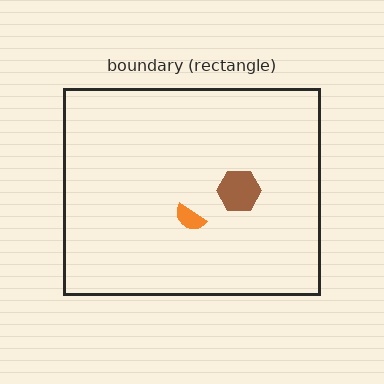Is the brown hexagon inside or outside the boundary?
Inside.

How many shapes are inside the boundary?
2 inside, 0 outside.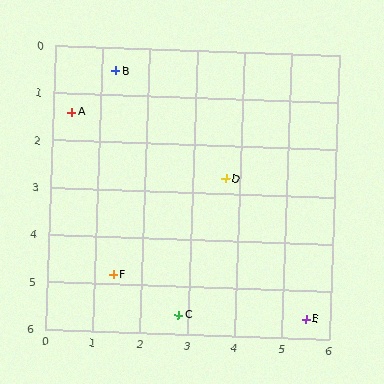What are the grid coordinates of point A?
Point A is at approximately (0.4, 1.4).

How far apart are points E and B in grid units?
Points E and B are about 6.6 grid units apart.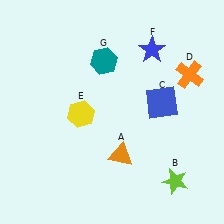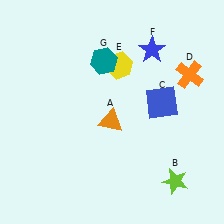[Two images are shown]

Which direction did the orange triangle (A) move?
The orange triangle (A) moved up.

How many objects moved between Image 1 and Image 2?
2 objects moved between the two images.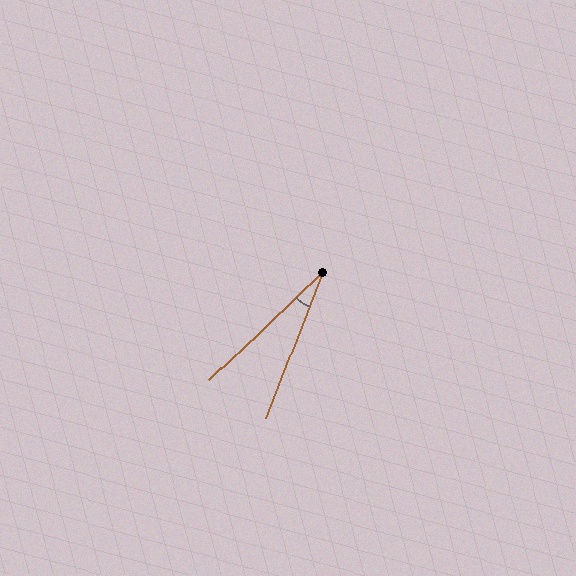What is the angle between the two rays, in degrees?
Approximately 25 degrees.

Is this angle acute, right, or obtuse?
It is acute.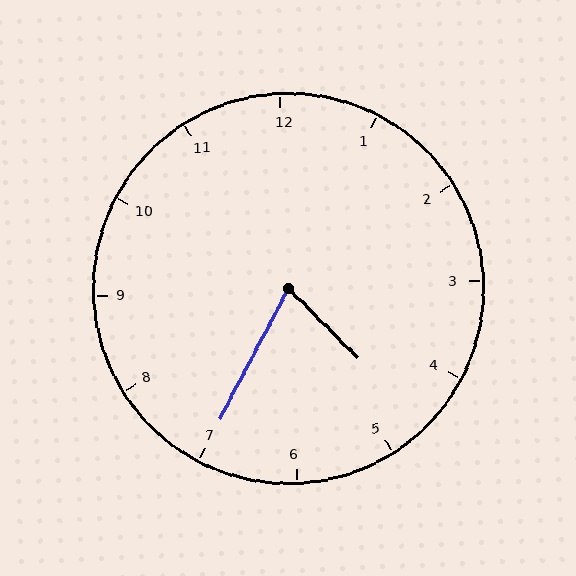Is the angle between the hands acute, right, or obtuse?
It is acute.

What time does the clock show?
4:35.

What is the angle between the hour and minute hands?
Approximately 72 degrees.